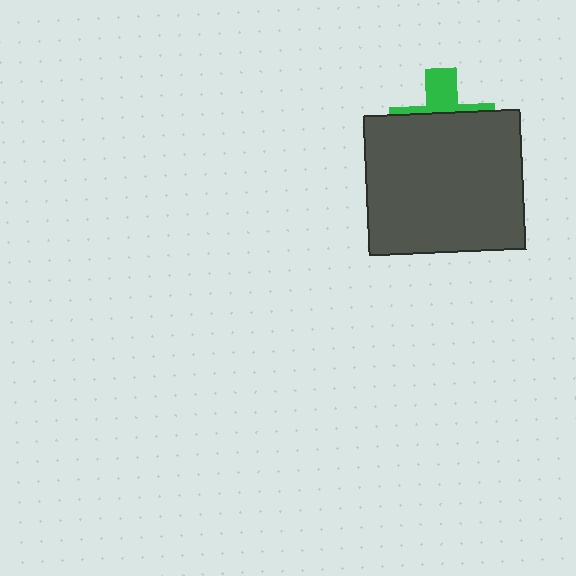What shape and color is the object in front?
The object in front is a dark gray rectangle.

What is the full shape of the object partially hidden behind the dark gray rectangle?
The partially hidden object is a green cross.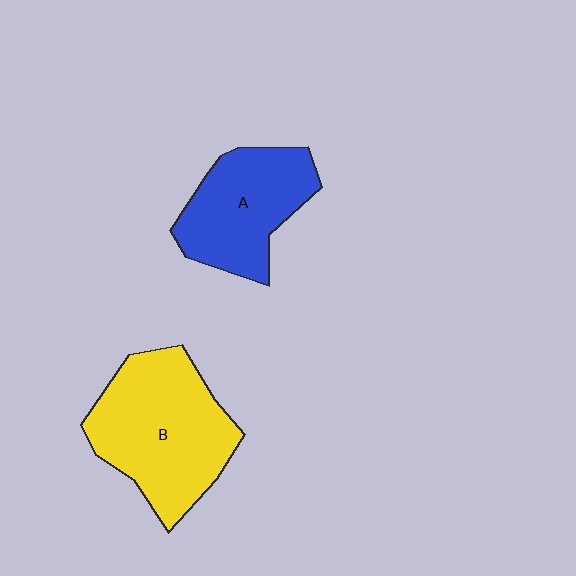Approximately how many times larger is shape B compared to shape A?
Approximately 1.4 times.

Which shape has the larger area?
Shape B (yellow).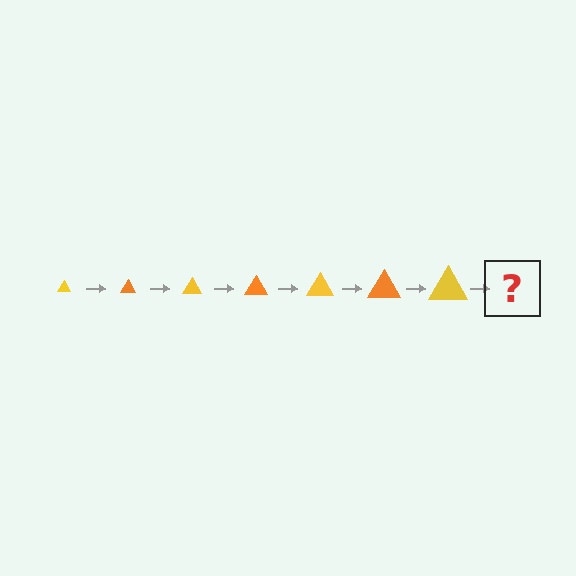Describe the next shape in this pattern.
It should be an orange triangle, larger than the previous one.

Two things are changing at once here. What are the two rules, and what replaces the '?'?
The two rules are that the triangle grows larger each step and the color cycles through yellow and orange. The '?' should be an orange triangle, larger than the previous one.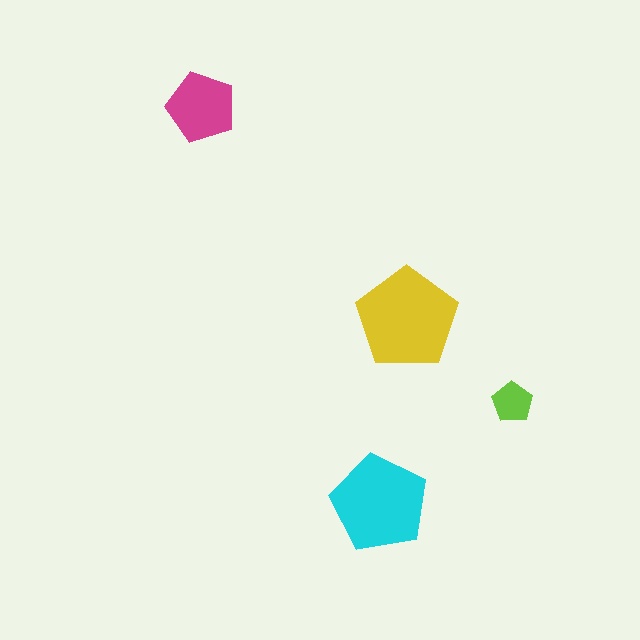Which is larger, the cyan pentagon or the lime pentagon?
The cyan one.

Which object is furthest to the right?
The lime pentagon is rightmost.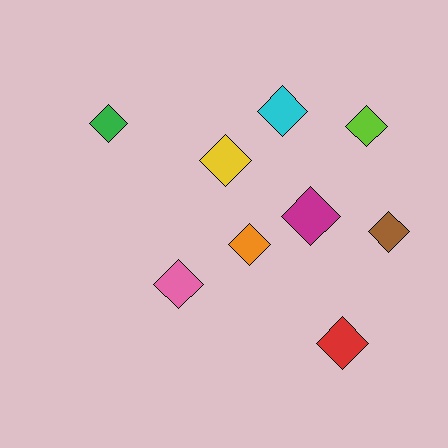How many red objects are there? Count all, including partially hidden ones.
There is 1 red object.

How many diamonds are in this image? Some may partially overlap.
There are 9 diamonds.